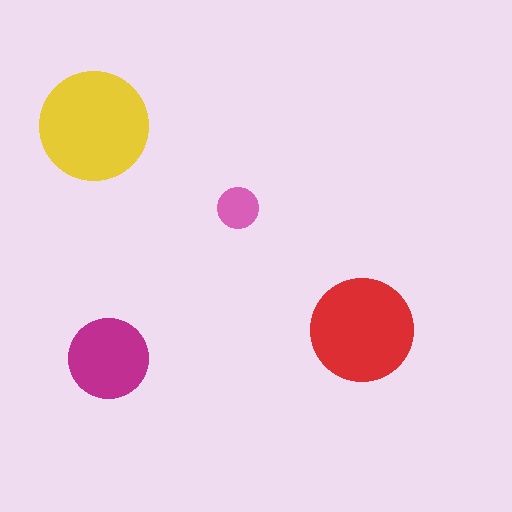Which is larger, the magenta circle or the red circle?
The red one.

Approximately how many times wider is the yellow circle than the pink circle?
About 2.5 times wider.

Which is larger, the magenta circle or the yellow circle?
The yellow one.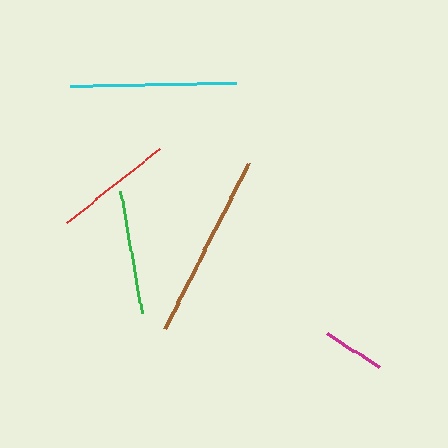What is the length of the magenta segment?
The magenta segment is approximately 62 pixels long.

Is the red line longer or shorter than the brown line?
The brown line is longer than the red line.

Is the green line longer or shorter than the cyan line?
The cyan line is longer than the green line.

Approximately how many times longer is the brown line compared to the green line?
The brown line is approximately 1.5 times the length of the green line.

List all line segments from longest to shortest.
From longest to shortest: brown, cyan, green, red, magenta.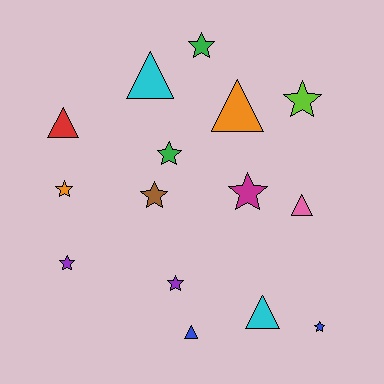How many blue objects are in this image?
There are 2 blue objects.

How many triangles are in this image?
There are 6 triangles.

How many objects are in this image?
There are 15 objects.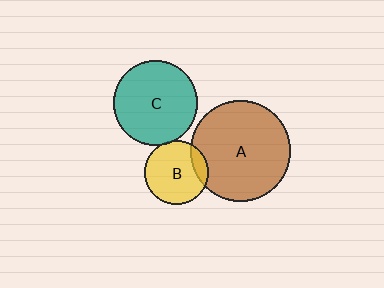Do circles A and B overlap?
Yes.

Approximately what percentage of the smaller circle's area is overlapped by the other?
Approximately 15%.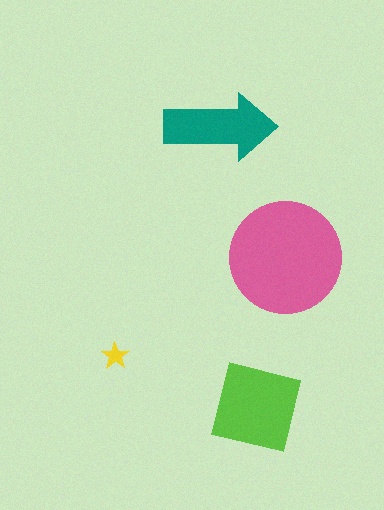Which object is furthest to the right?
The pink circle is rightmost.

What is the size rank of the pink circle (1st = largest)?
1st.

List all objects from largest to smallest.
The pink circle, the lime square, the teal arrow, the yellow star.